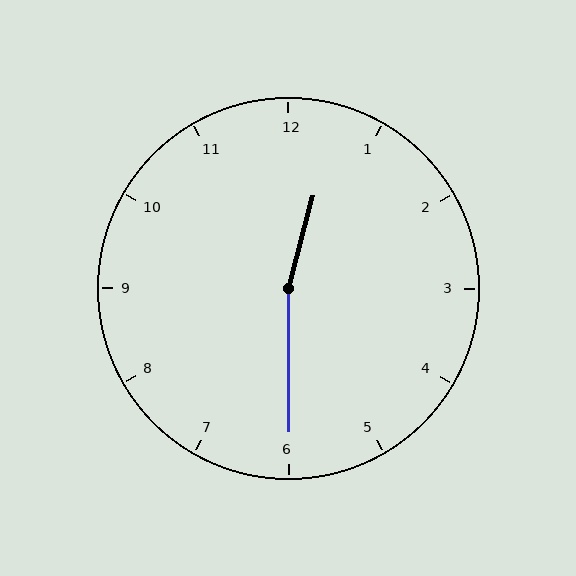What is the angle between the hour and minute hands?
Approximately 165 degrees.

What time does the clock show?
12:30.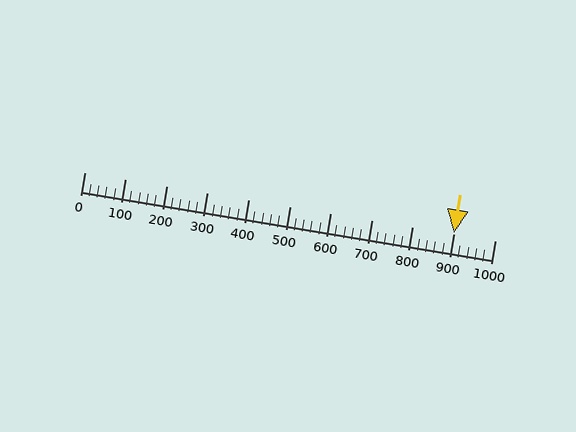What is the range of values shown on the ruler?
The ruler shows values from 0 to 1000.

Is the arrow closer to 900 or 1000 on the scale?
The arrow is closer to 900.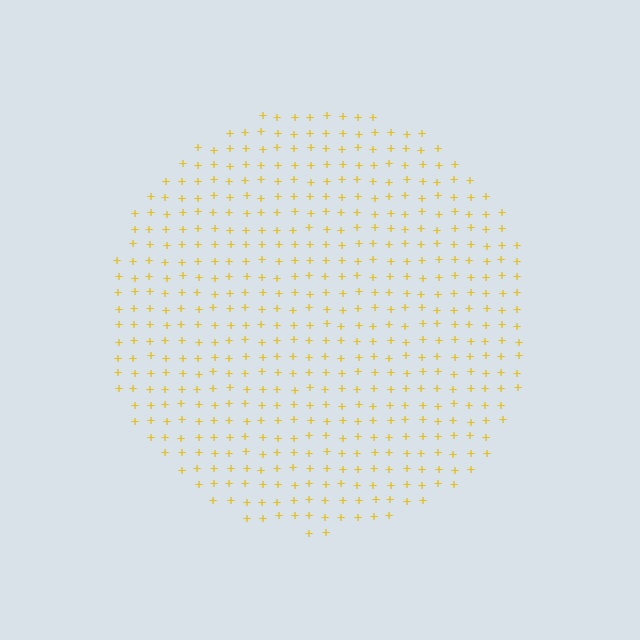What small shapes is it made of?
It is made of small plus signs.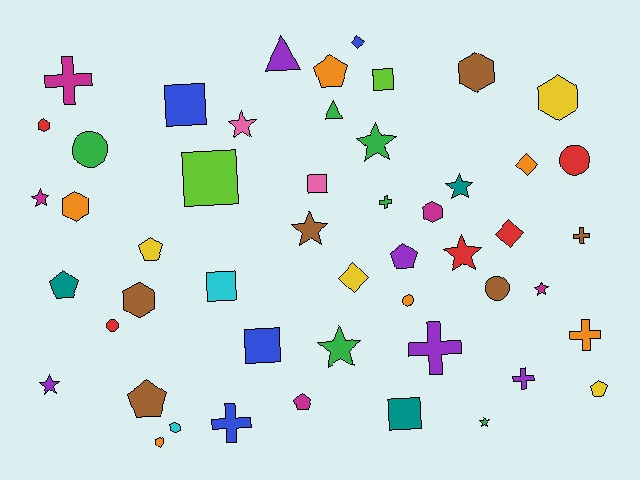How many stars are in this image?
There are 10 stars.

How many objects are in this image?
There are 50 objects.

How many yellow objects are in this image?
There are 4 yellow objects.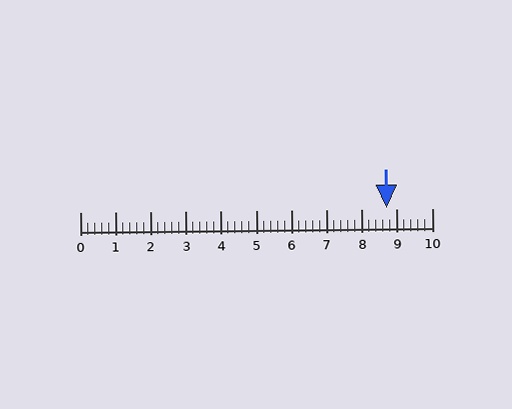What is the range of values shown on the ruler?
The ruler shows values from 0 to 10.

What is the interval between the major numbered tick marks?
The major tick marks are spaced 1 units apart.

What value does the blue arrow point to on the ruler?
The blue arrow points to approximately 8.7.